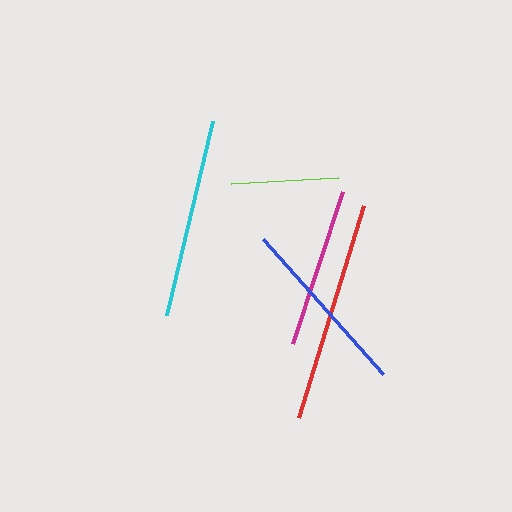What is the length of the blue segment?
The blue segment is approximately 181 pixels long.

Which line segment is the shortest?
The lime line is the shortest at approximately 107 pixels.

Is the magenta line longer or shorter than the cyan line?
The cyan line is longer than the magenta line.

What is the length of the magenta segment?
The magenta segment is approximately 161 pixels long.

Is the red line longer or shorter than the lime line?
The red line is longer than the lime line.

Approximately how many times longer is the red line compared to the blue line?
The red line is approximately 1.2 times the length of the blue line.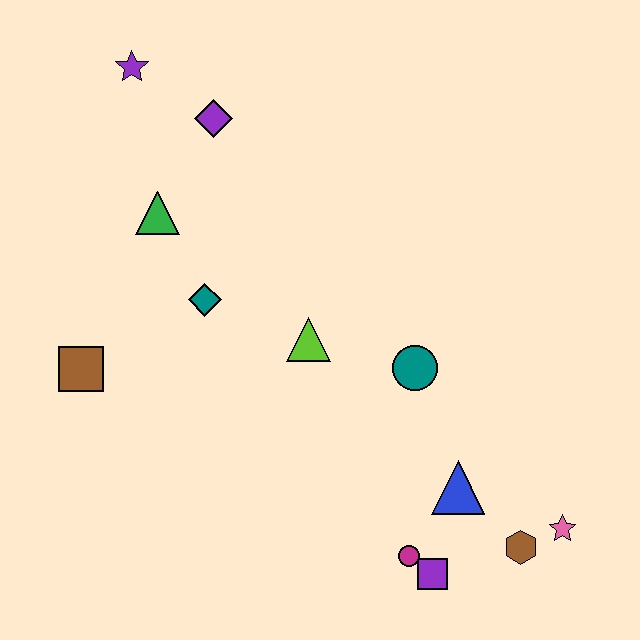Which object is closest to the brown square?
The teal diamond is closest to the brown square.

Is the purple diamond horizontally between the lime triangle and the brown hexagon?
No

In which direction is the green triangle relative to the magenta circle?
The green triangle is above the magenta circle.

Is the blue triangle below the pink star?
No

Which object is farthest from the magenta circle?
The purple star is farthest from the magenta circle.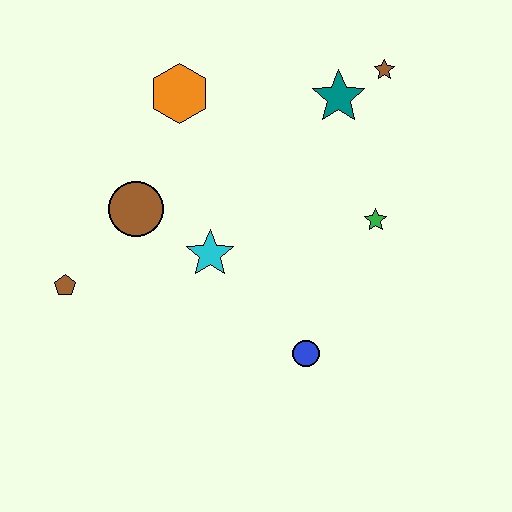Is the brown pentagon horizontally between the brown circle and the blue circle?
No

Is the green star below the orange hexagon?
Yes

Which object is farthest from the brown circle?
The brown star is farthest from the brown circle.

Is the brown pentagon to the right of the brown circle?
No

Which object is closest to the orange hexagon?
The brown circle is closest to the orange hexagon.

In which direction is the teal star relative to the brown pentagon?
The teal star is to the right of the brown pentagon.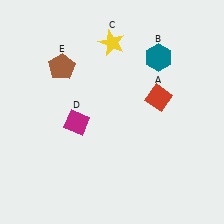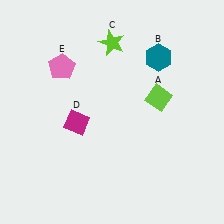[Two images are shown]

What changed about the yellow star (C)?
In Image 1, C is yellow. In Image 2, it changed to lime.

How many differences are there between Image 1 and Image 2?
There are 3 differences between the two images.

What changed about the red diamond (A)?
In Image 1, A is red. In Image 2, it changed to lime.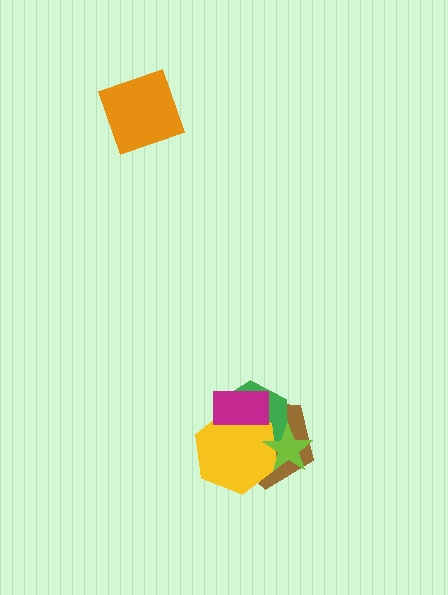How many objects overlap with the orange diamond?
0 objects overlap with the orange diamond.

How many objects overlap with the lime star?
3 objects overlap with the lime star.